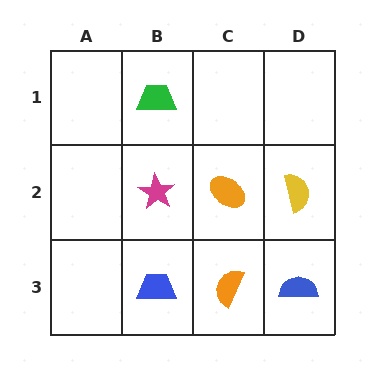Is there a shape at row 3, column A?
No, that cell is empty.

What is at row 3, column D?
A blue semicircle.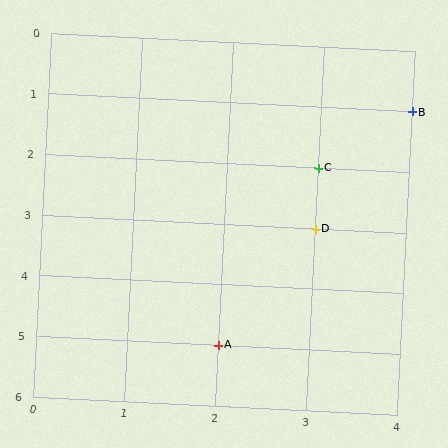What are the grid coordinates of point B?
Point B is at grid coordinates (4, 1).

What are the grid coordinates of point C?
Point C is at grid coordinates (3, 2).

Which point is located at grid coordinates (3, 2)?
Point C is at (3, 2).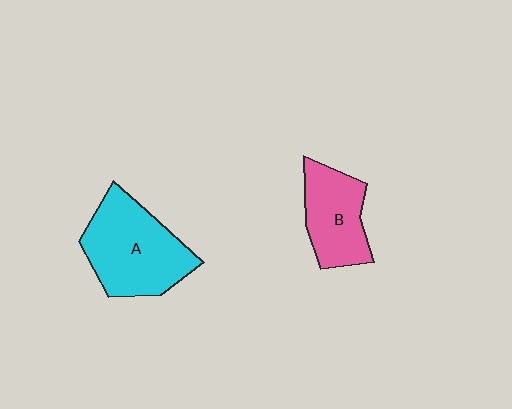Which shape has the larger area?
Shape A (cyan).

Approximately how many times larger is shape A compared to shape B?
Approximately 1.5 times.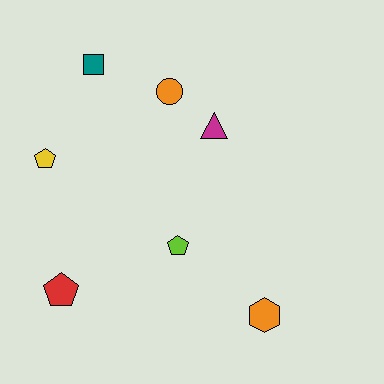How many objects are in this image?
There are 7 objects.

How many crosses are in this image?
There are no crosses.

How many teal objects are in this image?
There is 1 teal object.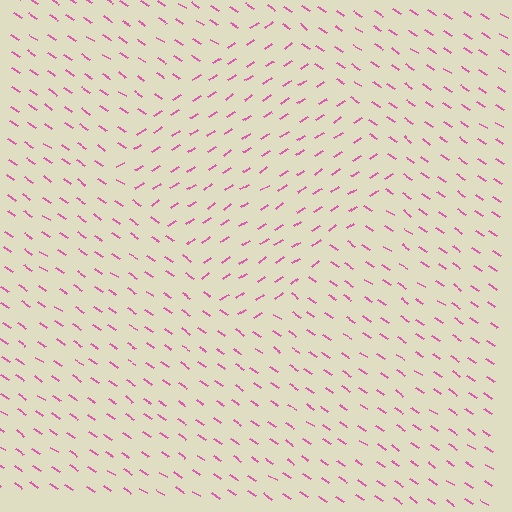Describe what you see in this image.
The image is filled with small pink line segments. A diamond region in the image has lines oriented differently from the surrounding lines, creating a visible texture boundary.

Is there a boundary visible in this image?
Yes, there is a texture boundary formed by a change in line orientation.